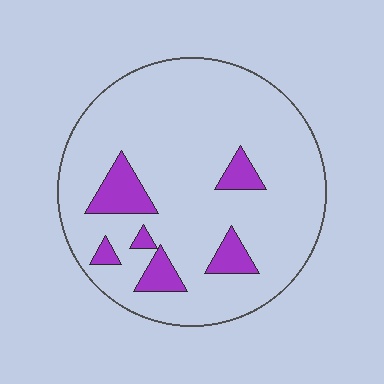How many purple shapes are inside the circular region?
6.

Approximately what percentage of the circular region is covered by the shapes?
Approximately 15%.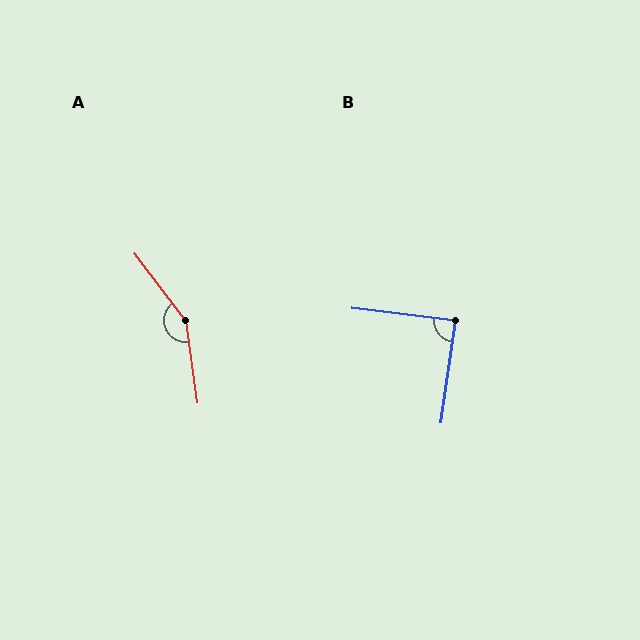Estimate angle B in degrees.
Approximately 89 degrees.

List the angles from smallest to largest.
B (89°), A (151°).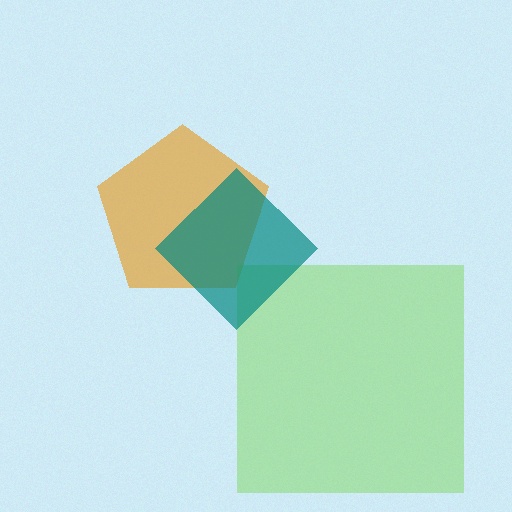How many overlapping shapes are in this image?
There are 3 overlapping shapes in the image.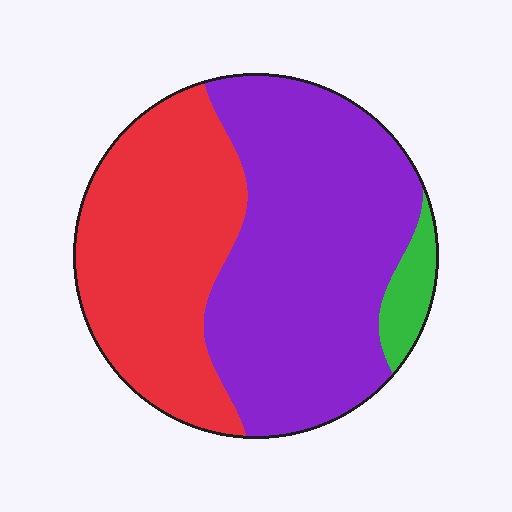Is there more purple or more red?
Purple.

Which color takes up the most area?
Purple, at roughly 55%.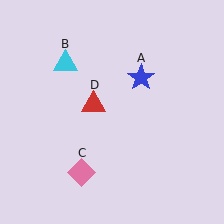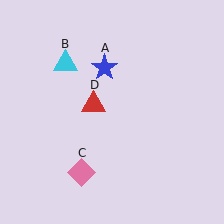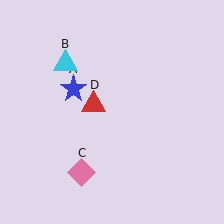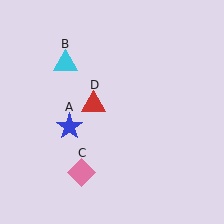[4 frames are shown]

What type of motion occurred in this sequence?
The blue star (object A) rotated counterclockwise around the center of the scene.